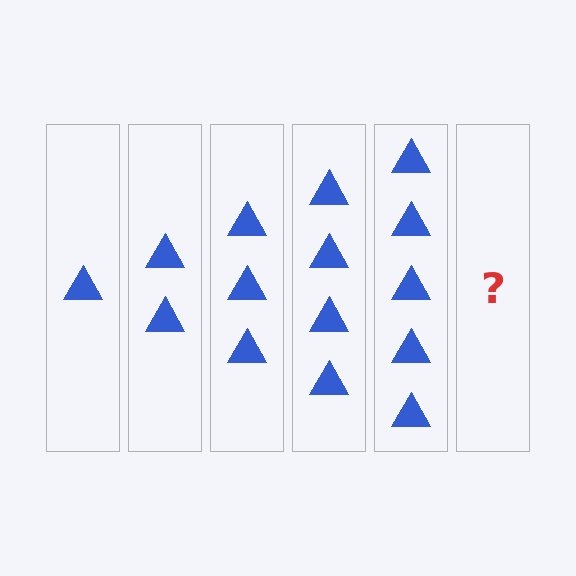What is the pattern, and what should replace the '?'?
The pattern is that each step adds one more triangle. The '?' should be 6 triangles.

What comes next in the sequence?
The next element should be 6 triangles.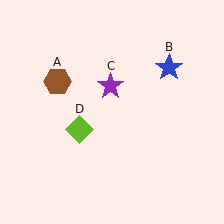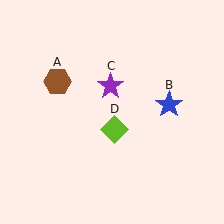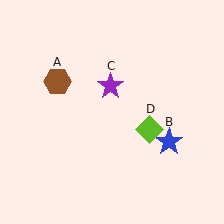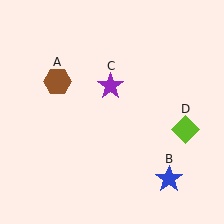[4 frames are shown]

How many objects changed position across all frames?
2 objects changed position: blue star (object B), lime diamond (object D).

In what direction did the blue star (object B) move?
The blue star (object B) moved down.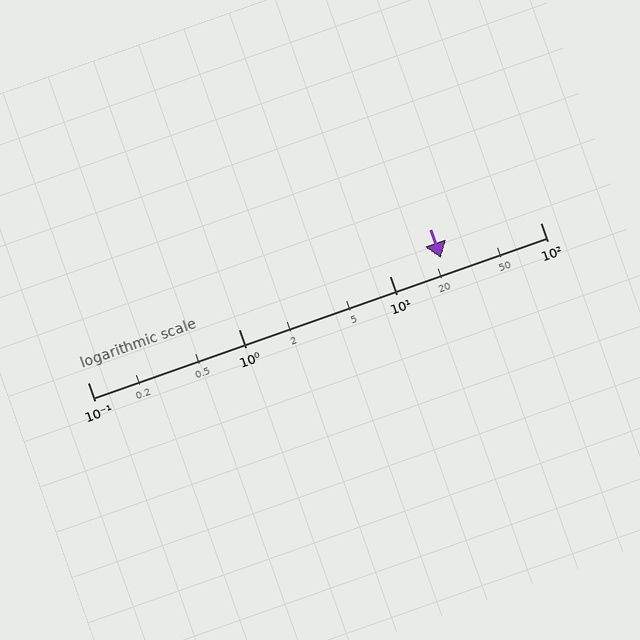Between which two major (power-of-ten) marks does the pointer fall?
The pointer is between 10 and 100.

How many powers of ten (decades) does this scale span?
The scale spans 3 decades, from 0.1 to 100.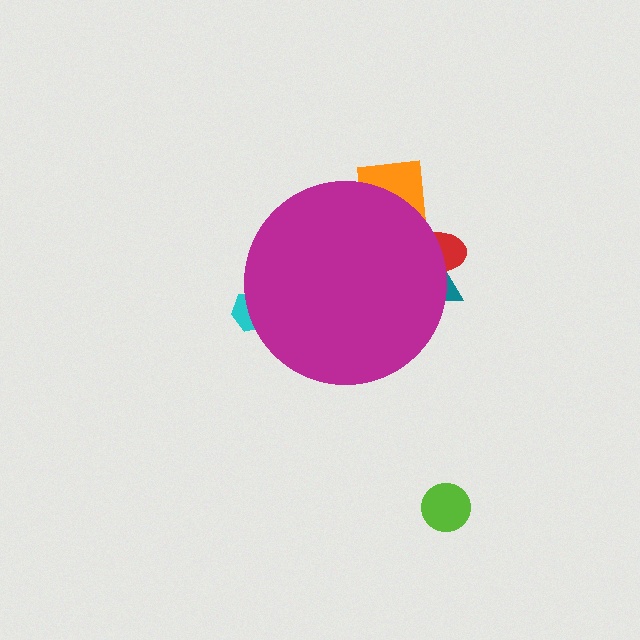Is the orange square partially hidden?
Yes, the orange square is partially hidden behind the magenta circle.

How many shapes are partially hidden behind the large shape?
4 shapes are partially hidden.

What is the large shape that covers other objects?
A magenta circle.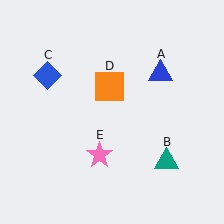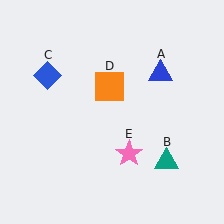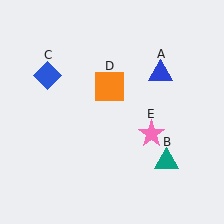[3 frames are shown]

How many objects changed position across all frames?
1 object changed position: pink star (object E).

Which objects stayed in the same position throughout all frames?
Blue triangle (object A) and teal triangle (object B) and blue diamond (object C) and orange square (object D) remained stationary.